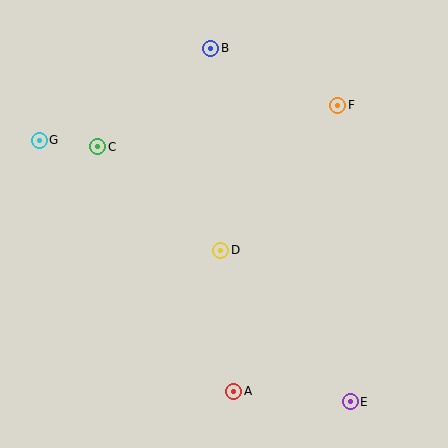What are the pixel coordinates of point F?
Point F is at (337, 105).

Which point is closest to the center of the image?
Point D at (221, 250) is closest to the center.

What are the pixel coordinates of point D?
Point D is at (221, 250).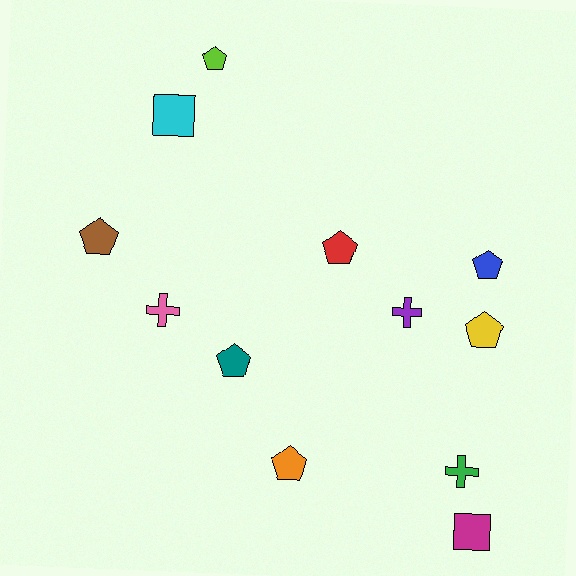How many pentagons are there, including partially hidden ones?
There are 7 pentagons.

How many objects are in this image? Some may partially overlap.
There are 12 objects.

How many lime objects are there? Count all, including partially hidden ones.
There is 1 lime object.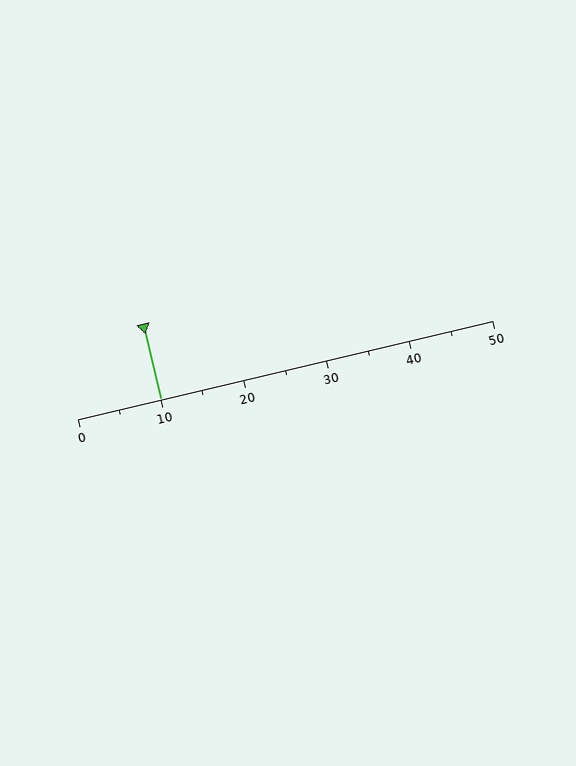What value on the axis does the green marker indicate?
The marker indicates approximately 10.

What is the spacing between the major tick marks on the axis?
The major ticks are spaced 10 apart.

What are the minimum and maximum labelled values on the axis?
The axis runs from 0 to 50.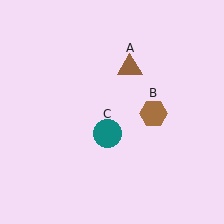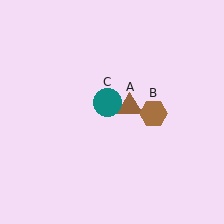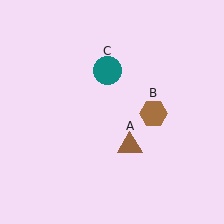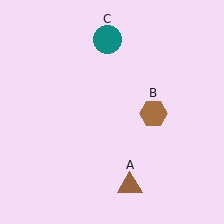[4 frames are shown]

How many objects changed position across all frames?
2 objects changed position: brown triangle (object A), teal circle (object C).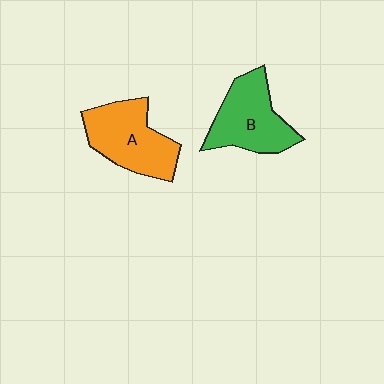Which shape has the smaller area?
Shape B (green).